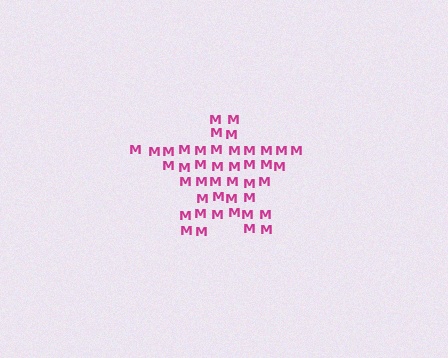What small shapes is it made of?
It is made of small letter M's.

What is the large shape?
The large shape is a star.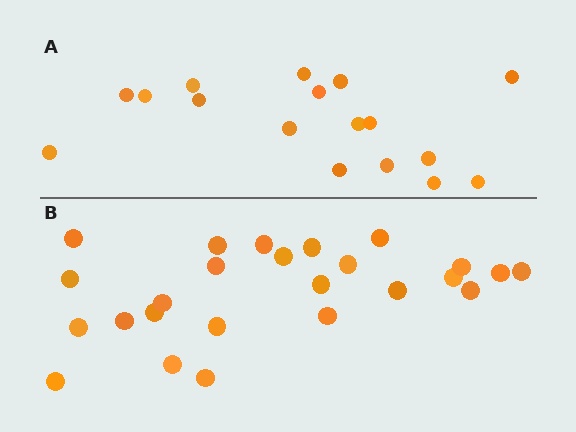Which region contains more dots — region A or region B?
Region B (the bottom region) has more dots.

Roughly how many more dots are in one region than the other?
Region B has roughly 8 or so more dots than region A.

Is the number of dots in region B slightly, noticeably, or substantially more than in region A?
Region B has substantially more. The ratio is roughly 1.5 to 1.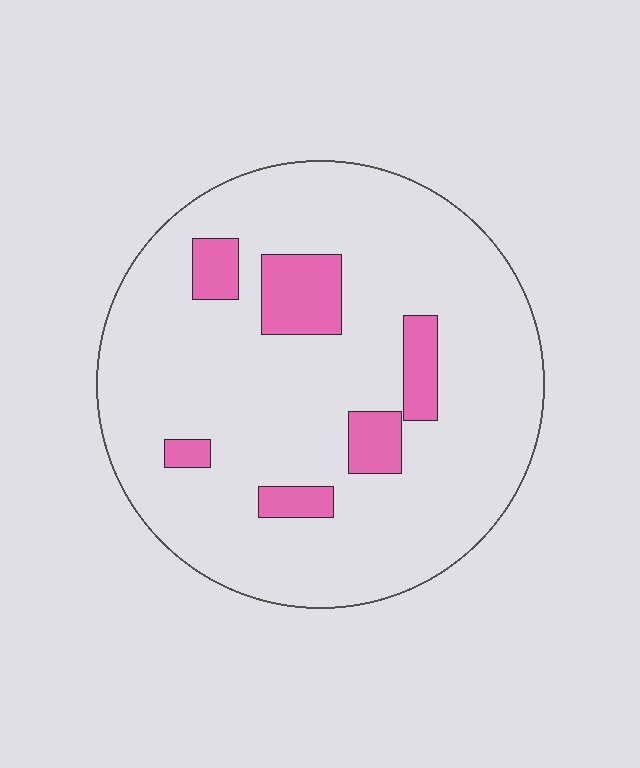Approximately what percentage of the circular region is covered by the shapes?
Approximately 15%.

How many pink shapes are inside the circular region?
6.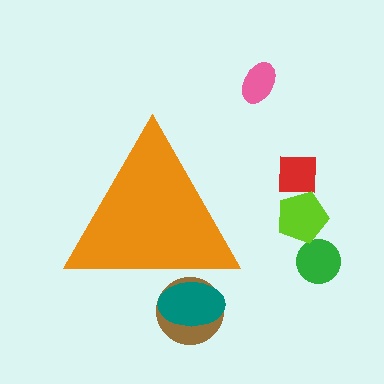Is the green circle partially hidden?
No, the green circle is fully visible.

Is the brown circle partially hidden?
Yes, the brown circle is partially hidden behind the orange triangle.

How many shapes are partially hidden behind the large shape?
2 shapes are partially hidden.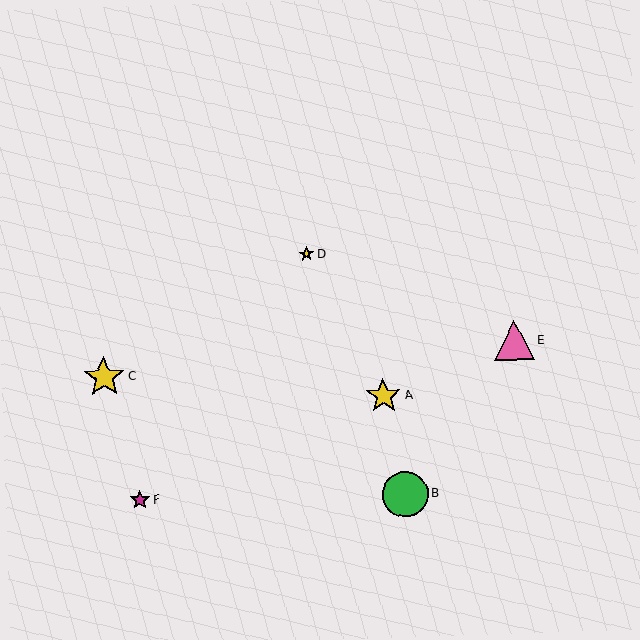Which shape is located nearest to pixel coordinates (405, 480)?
The green circle (labeled B) at (405, 494) is nearest to that location.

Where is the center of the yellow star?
The center of the yellow star is at (104, 377).